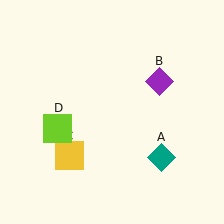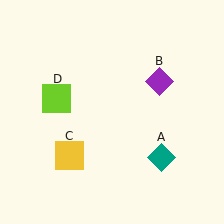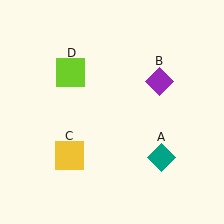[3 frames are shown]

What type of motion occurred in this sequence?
The lime square (object D) rotated clockwise around the center of the scene.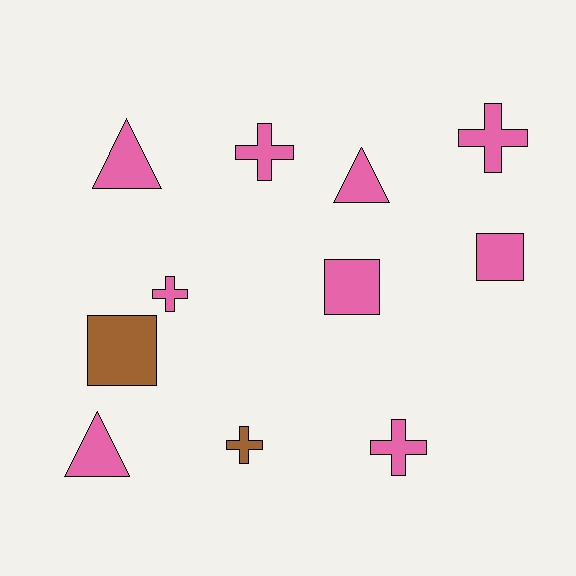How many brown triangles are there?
There are no brown triangles.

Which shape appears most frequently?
Cross, with 5 objects.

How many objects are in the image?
There are 11 objects.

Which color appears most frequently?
Pink, with 9 objects.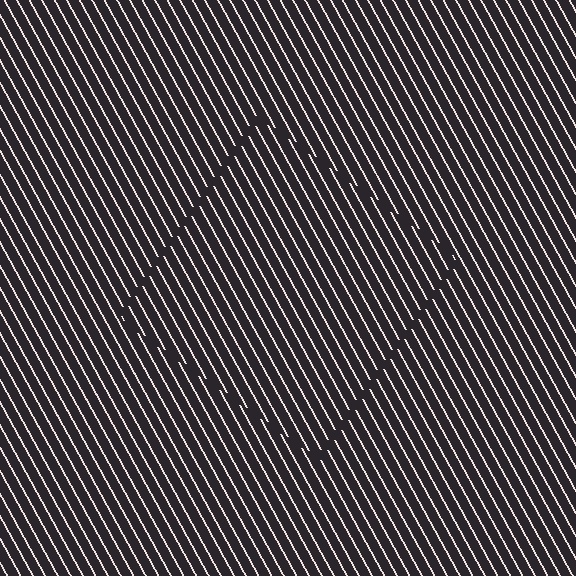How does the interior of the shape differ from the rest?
The interior of the shape contains the same grating, shifted by half a period — the contour is defined by the phase discontinuity where line-ends from the inner and outer gratings abut.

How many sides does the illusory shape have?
4 sides — the line-ends trace a square.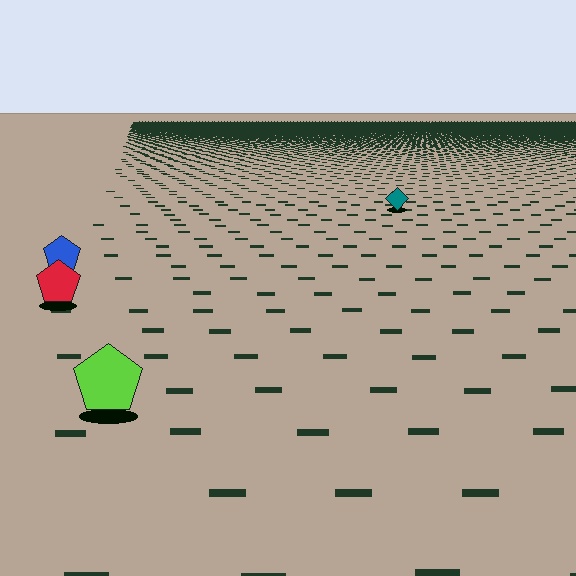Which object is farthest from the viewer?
The teal diamond is farthest from the viewer. It appears smaller and the ground texture around it is denser.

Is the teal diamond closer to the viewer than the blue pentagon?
No. The blue pentagon is closer — you can tell from the texture gradient: the ground texture is coarser near it.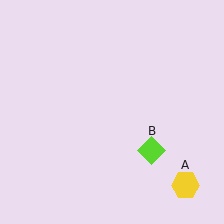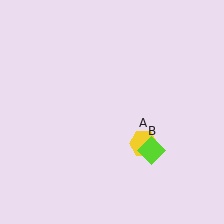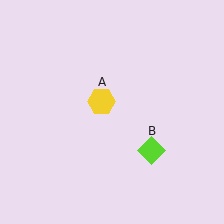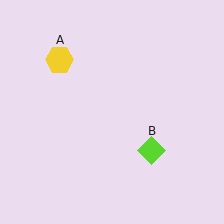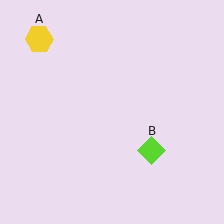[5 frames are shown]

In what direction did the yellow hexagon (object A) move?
The yellow hexagon (object A) moved up and to the left.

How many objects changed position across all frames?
1 object changed position: yellow hexagon (object A).